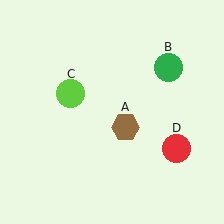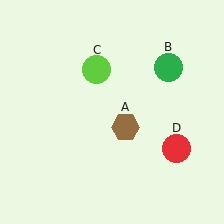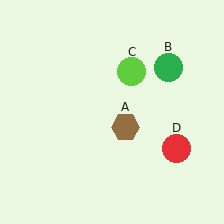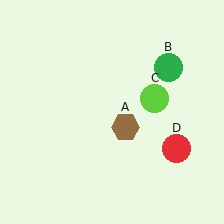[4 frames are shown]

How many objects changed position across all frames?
1 object changed position: lime circle (object C).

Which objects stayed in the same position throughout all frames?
Brown hexagon (object A) and green circle (object B) and red circle (object D) remained stationary.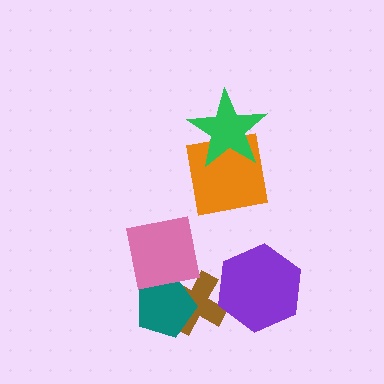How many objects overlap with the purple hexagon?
1 object overlaps with the purple hexagon.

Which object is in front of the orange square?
The green star is in front of the orange square.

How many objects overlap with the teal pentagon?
2 objects overlap with the teal pentagon.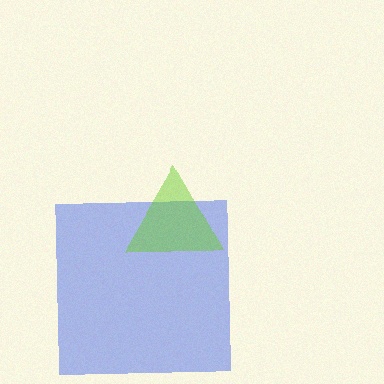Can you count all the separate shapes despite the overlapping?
Yes, there are 2 separate shapes.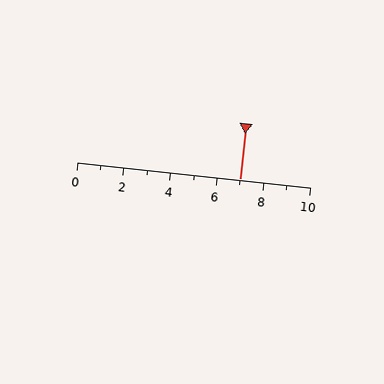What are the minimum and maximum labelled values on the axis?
The axis runs from 0 to 10.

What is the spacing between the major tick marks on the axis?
The major ticks are spaced 2 apart.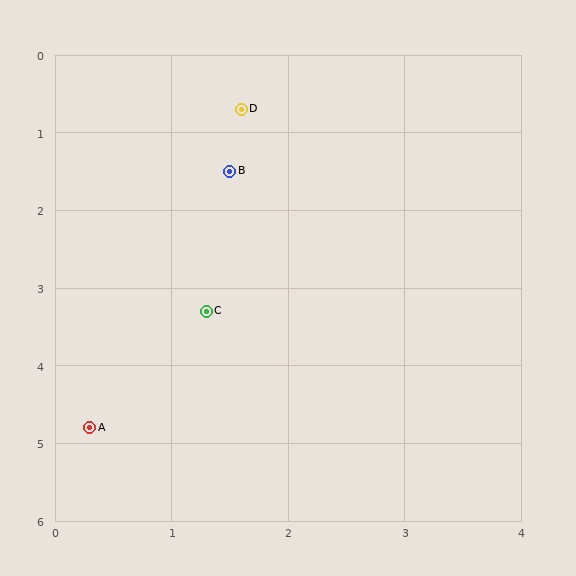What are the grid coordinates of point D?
Point D is at approximately (1.6, 0.7).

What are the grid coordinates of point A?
Point A is at approximately (0.3, 4.8).